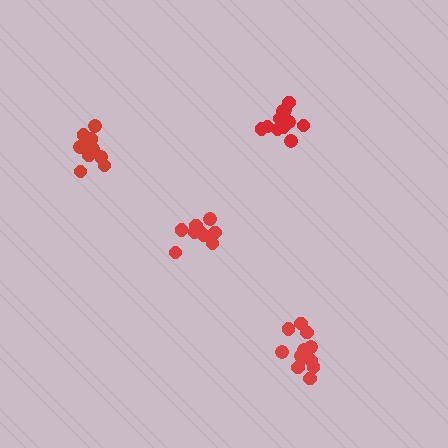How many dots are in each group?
Group 1: 9 dots, Group 2: 12 dots, Group 3: 12 dots, Group 4: 12 dots (45 total).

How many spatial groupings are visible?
There are 4 spatial groupings.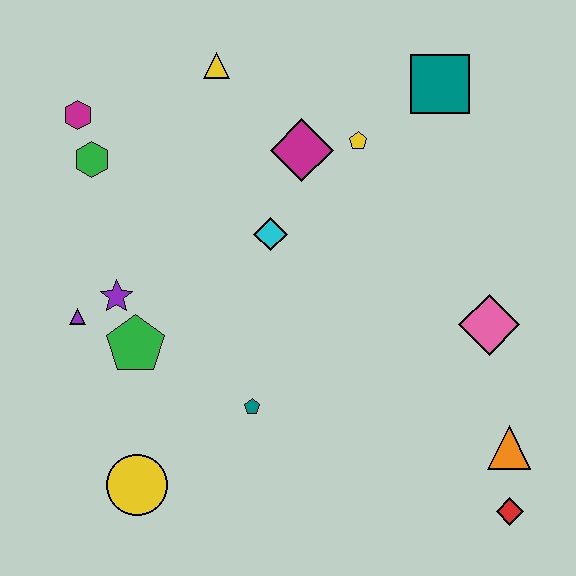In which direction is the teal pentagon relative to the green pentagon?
The teal pentagon is to the right of the green pentagon.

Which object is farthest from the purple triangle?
The red diamond is farthest from the purple triangle.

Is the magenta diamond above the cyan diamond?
Yes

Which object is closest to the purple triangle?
The purple star is closest to the purple triangle.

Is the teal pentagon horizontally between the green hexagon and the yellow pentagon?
Yes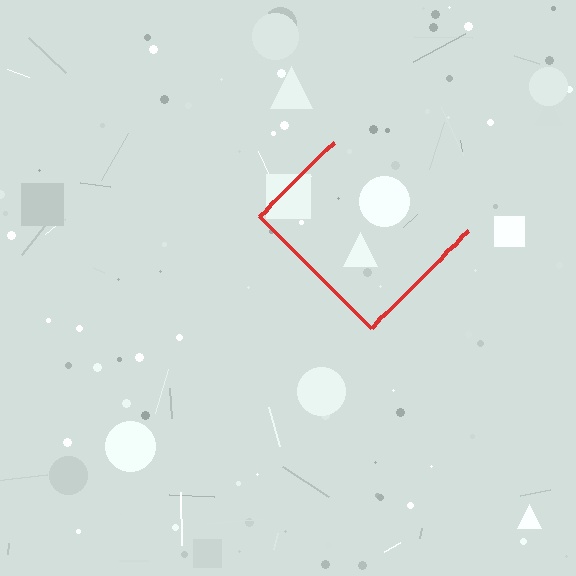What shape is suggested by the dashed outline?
The dashed outline suggests a diamond.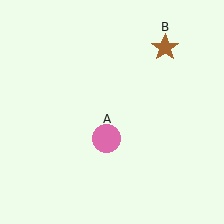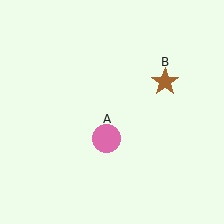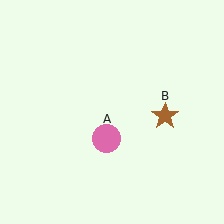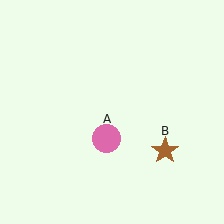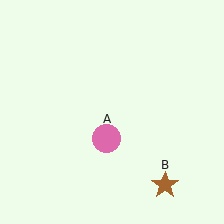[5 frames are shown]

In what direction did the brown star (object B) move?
The brown star (object B) moved down.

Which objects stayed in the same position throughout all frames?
Pink circle (object A) remained stationary.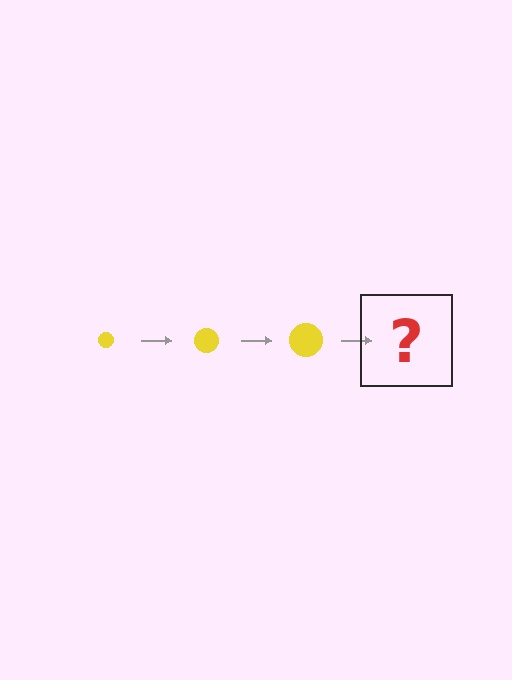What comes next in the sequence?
The next element should be a yellow circle, larger than the previous one.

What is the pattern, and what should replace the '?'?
The pattern is that the circle gets progressively larger each step. The '?' should be a yellow circle, larger than the previous one.